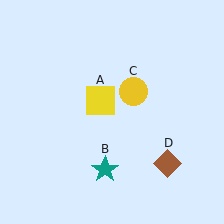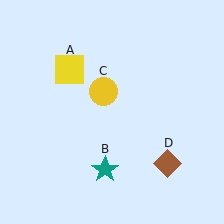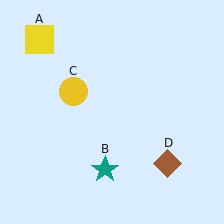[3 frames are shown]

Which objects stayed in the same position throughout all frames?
Teal star (object B) and brown diamond (object D) remained stationary.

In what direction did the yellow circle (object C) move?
The yellow circle (object C) moved left.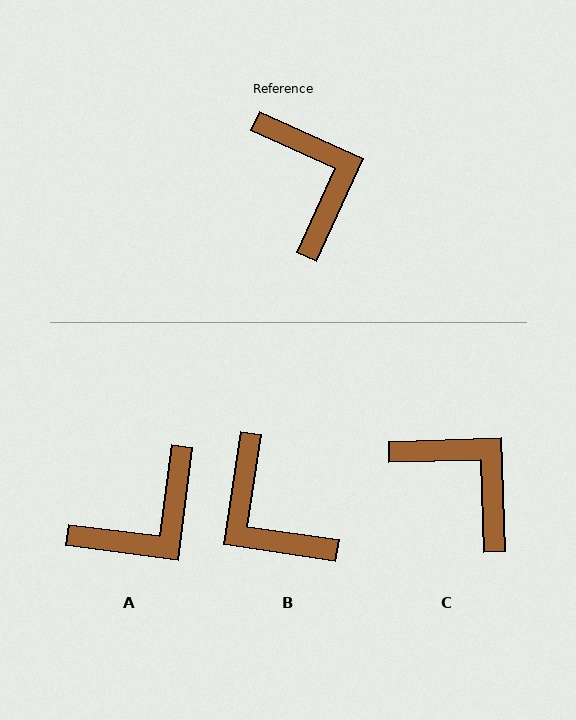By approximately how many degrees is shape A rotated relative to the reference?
Approximately 73 degrees clockwise.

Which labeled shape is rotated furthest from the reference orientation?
B, about 164 degrees away.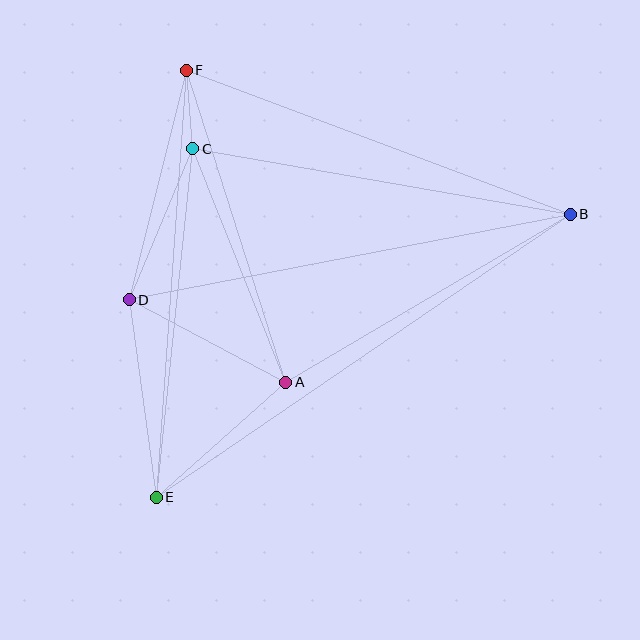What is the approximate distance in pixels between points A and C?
The distance between A and C is approximately 251 pixels.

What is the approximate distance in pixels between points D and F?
The distance between D and F is approximately 236 pixels.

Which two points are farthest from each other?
Points B and E are farthest from each other.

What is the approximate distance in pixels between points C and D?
The distance between C and D is approximately 164 pixels.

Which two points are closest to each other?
Points C and F are closest to each other.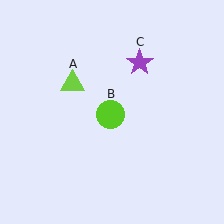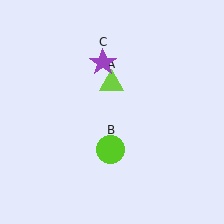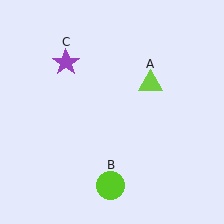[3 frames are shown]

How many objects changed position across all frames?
3 objects changed position: lime triangle (object A), lime circle (object B), purple star (object C).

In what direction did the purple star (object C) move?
The purple star (object C) moved left.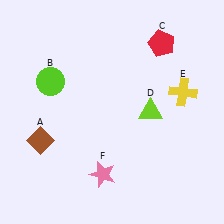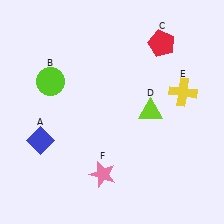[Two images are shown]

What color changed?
The diamond (A) changed from brown in Image 1 to blue in Image 2.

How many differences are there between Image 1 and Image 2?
There is 1 difference between the two images.